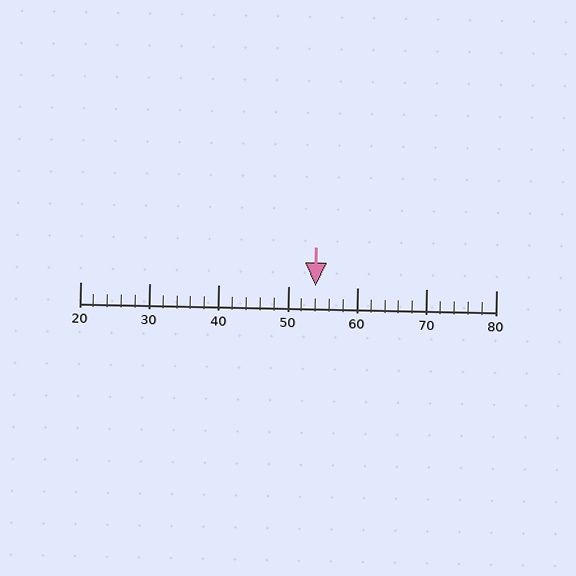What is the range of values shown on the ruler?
The ruler shows values from 20 to 80.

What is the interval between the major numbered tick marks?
The major tick marks are spaced 10 units apart.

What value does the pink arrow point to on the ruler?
The pink arrow points to approximately 54.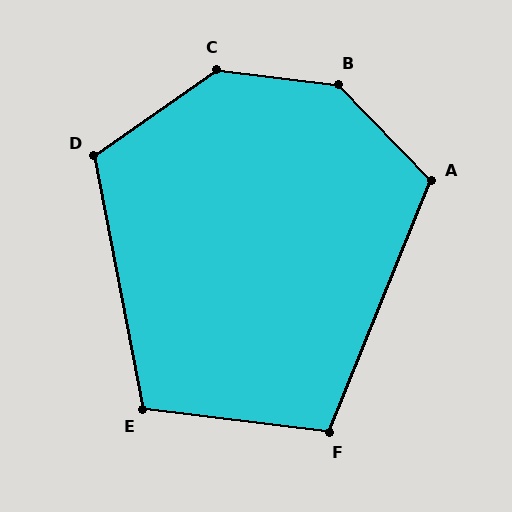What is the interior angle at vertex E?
Approximately 108 degrees (obtuse).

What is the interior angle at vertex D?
Approximately 114 degrees (obtuse).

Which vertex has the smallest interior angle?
F, at approximately 105 degrees.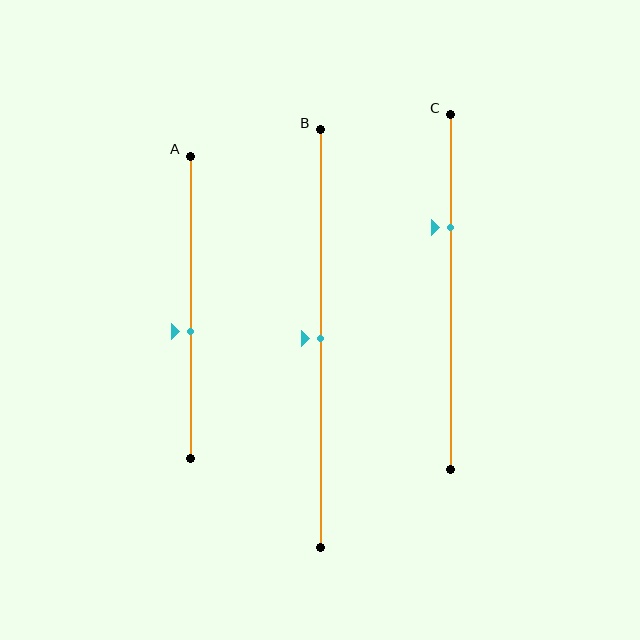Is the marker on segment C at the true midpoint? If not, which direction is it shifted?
No, the marker on segment C is shifted upward by about 18% of the segment length.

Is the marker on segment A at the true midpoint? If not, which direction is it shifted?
No, the marker on segment A is shifted downward by about 8% of the segment length.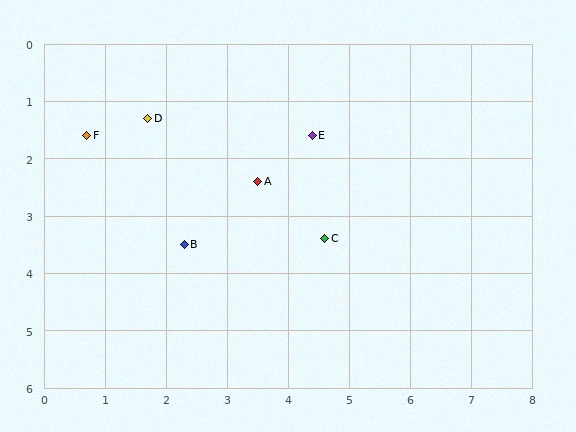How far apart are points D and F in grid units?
Points D and F are about 1.0 grid units apart.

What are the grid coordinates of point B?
Point B is at approximately (2.3, 3.5).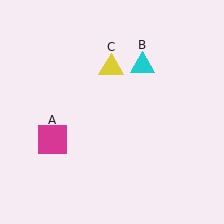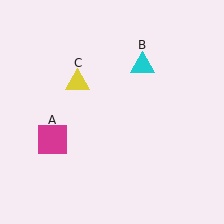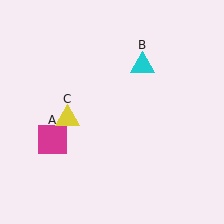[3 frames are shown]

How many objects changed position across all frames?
1 object changed position: yellow triangle (object C).